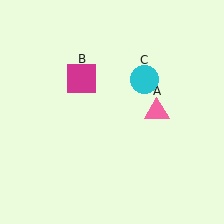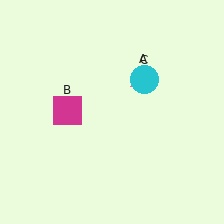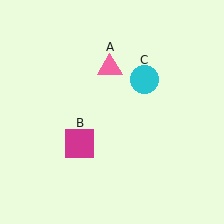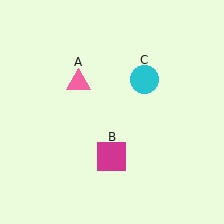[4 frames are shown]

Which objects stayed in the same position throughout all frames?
Cyan circle (object C) remained stationary.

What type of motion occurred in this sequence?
The pink triangle (object A), magenta square (object B) rotated counterclockwise around the center of the scene.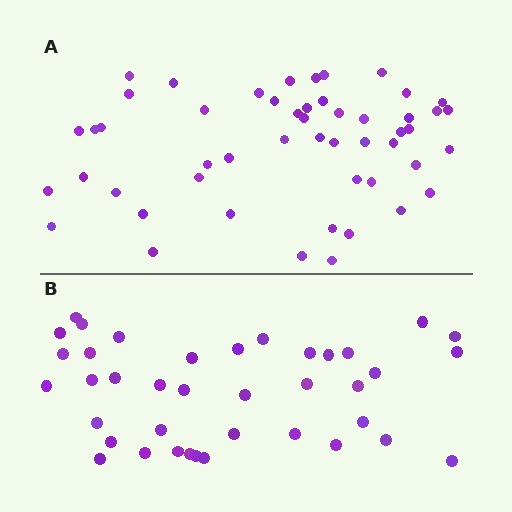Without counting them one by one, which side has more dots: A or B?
Region A (the top region) has more dots.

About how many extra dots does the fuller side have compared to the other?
Region A has roughly 12 or so more dots than region B.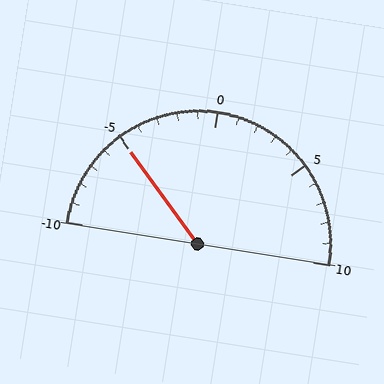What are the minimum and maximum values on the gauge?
The gauge ranges from -10 to 10.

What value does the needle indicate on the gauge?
The needle indicates approximately -5.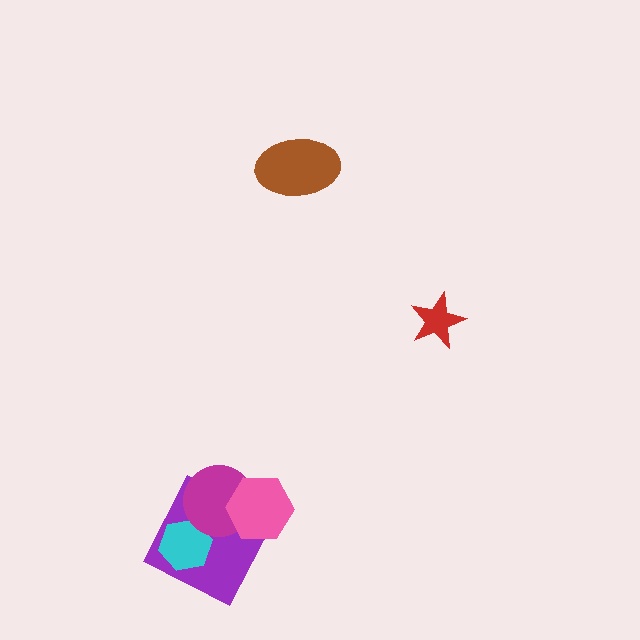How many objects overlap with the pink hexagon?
2 objects overlap with the pink hexagon.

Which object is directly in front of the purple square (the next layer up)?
The cyan hexagon is directly in front of the purple square.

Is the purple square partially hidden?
Yes, it is partially covered by another shape.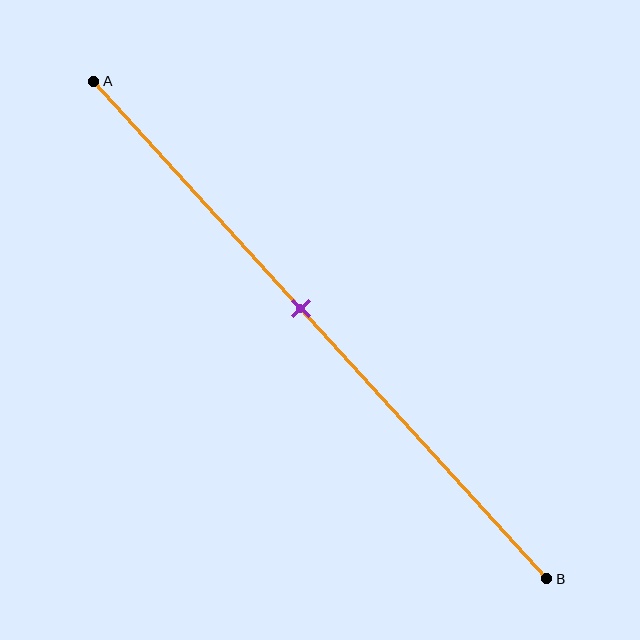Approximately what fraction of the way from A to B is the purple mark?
The purple mark is approximately 45% of the way from A to B.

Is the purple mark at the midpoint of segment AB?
No, the mark is at about 45% from A, not at the 50% midpoint.